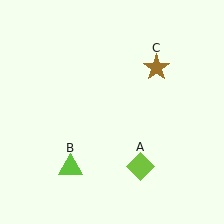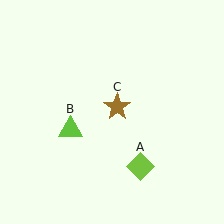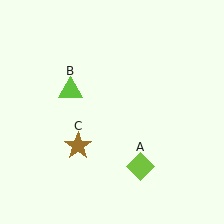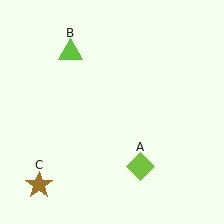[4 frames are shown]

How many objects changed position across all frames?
2 objects changed position: lime triangle (object B), brown star (object C).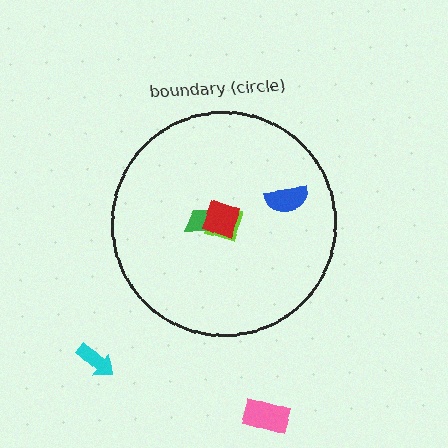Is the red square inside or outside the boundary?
Inside.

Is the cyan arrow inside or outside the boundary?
Outside.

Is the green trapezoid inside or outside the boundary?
Inside.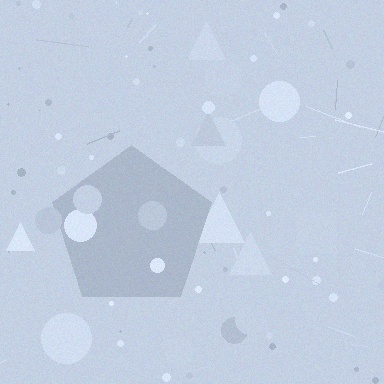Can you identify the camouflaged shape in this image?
The camouflaged shape is a pentagon.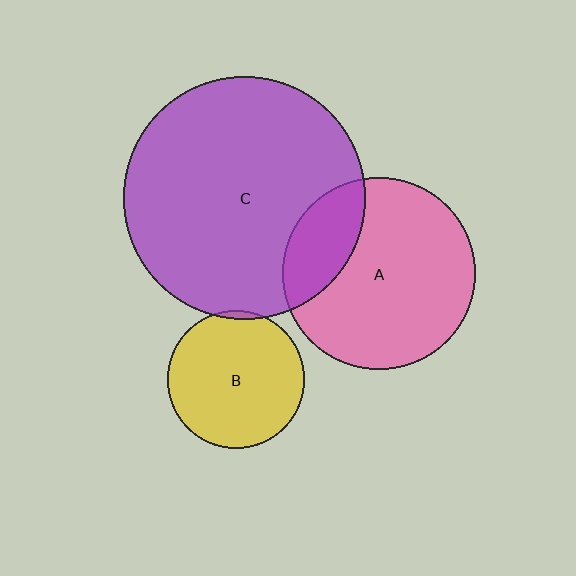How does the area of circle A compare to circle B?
Approximately 1.9 times.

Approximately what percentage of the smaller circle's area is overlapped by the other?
Approximately 5%.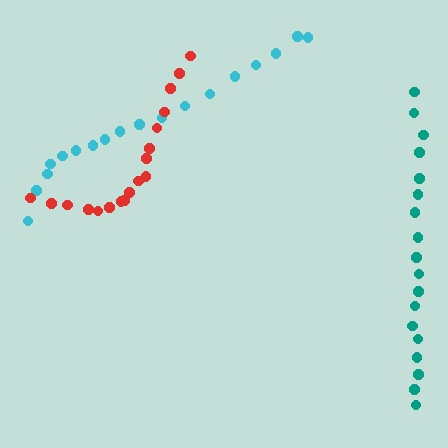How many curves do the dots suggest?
There are 3 distinct paths.